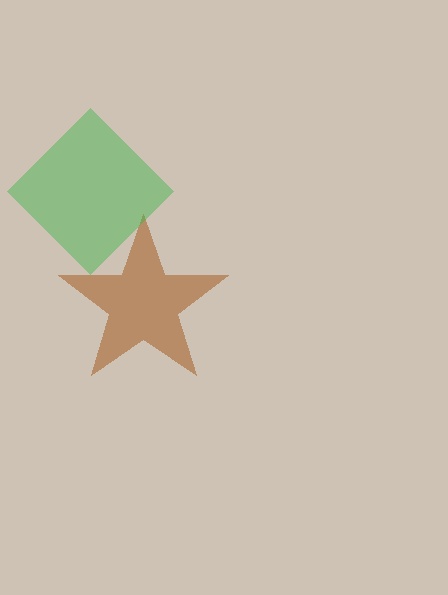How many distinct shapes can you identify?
There are 2 distinct shapes: a brown star, a green diamond.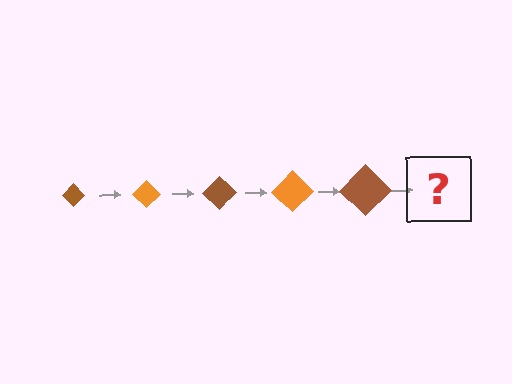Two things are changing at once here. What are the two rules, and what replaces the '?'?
The two rules are that the diamond grows larger each step and the color cycles through brown and orange. The '?' should be an orange diamond, larger than the previous one.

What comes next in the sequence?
The next element should be an orange diamond, larger than the previous one.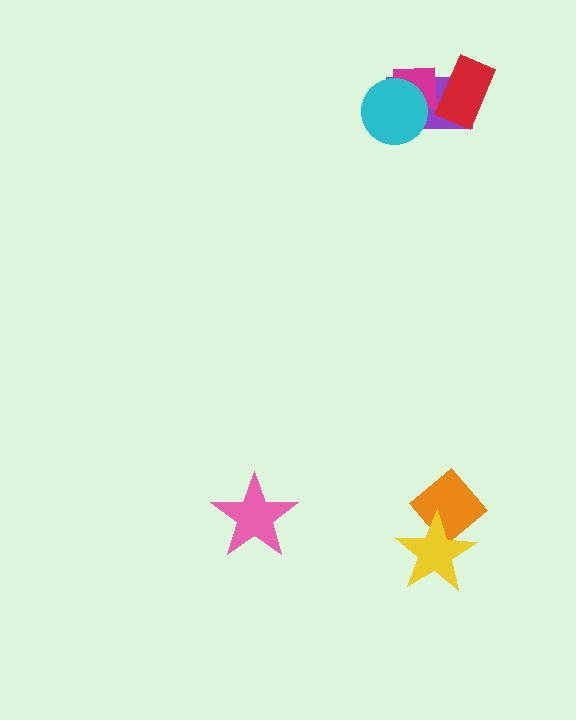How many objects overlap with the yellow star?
1 object overlaps with the yellow star.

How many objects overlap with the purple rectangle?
3 objects overlap with the purple rectangle.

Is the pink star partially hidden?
No, no other shape covers it.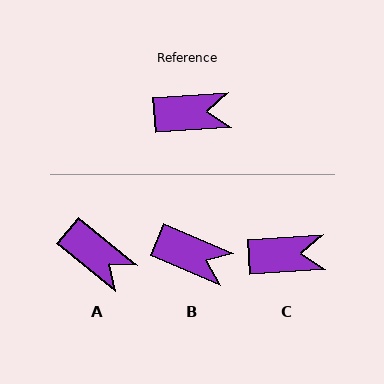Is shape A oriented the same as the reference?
No, it is off by about 43 degrees.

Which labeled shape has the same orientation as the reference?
C.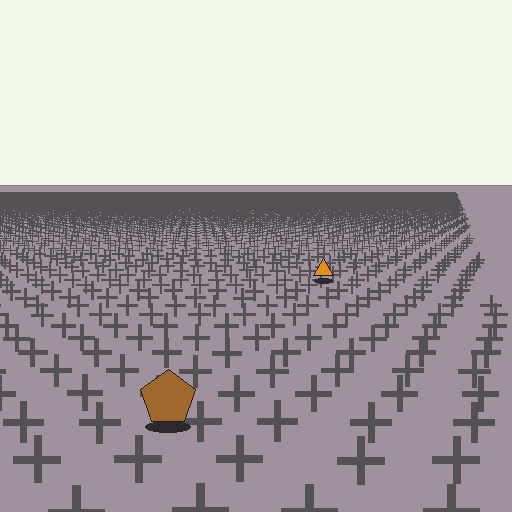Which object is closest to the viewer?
The brown pentagon is closest. The texture marks near it are larger and more spread out.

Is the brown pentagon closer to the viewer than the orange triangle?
Yes. The brown pentagon is closer — you can tell from the texture gradient: the ground texture is coarser near it.